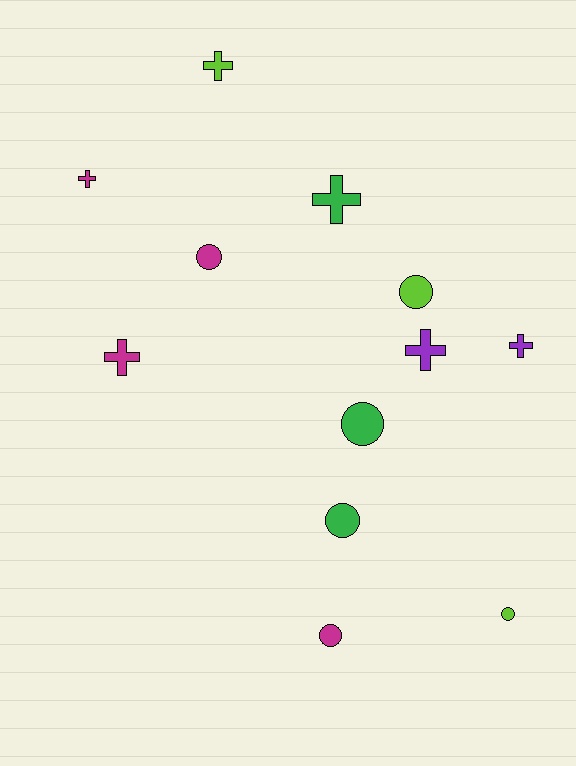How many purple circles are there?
There are no purple circles.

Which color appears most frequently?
Magenta, with 4 objects.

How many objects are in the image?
There are 12 objects.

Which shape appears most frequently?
Circle, with 6 objects.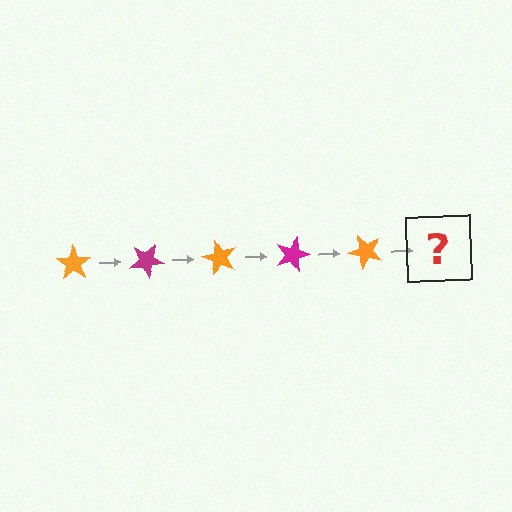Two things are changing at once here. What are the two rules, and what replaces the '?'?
The two rules are that it rotates 30 degrees each step and the color cycles through orange and magenta. The '?' should be a magenta star, rotated 150 degrees from the start.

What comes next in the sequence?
The next element should be a magenta star, rotated 150 degrees from the start.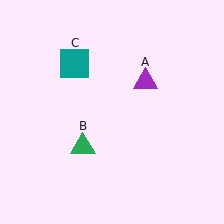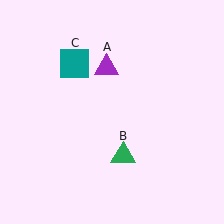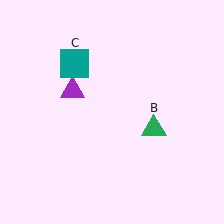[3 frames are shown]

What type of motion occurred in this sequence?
The purple triangle (object A), green triangle (object B) rotated counterclockwise around the center of the scene.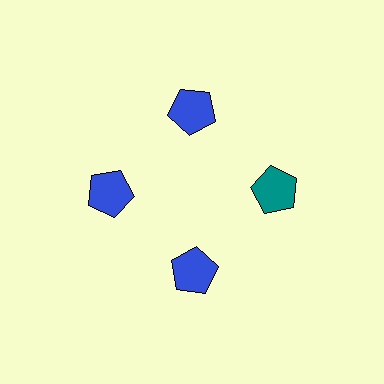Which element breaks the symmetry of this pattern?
The teal pentagon at roughly the 3 o'clock position breaks the symmetry. All other shapes are blue pentagons.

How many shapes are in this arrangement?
There are 4 shapes arranged in a ring pattern.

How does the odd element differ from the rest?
It has a different color: teal instead of blue.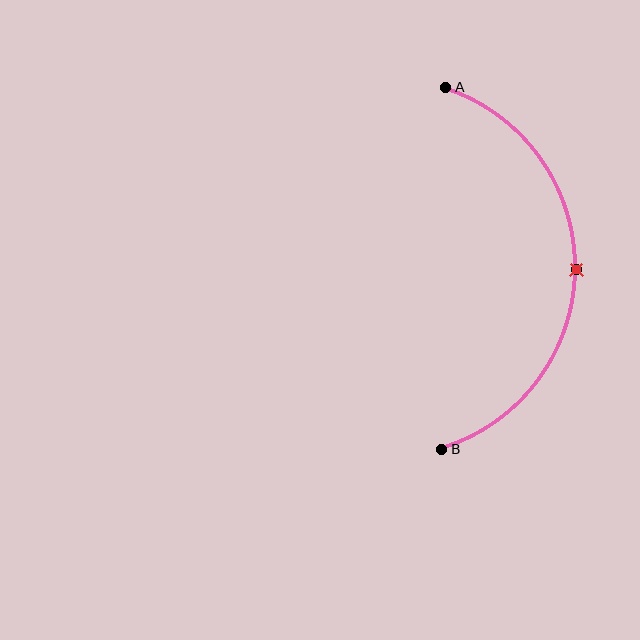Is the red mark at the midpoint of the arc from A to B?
Yes. The red mark lies on the arc at equal arc-length from both A and B — it is the arc midpoint.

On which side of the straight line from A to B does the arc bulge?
The arc bulges to the right of the straight line connecting A and B.